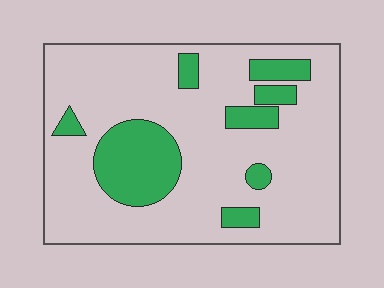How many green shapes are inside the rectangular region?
8.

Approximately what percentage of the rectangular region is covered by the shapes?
Approximately 20%.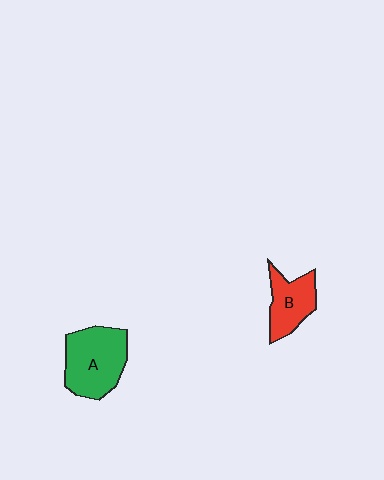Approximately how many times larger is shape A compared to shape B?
Approximately 1.5 times.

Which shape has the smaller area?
Shape B (red).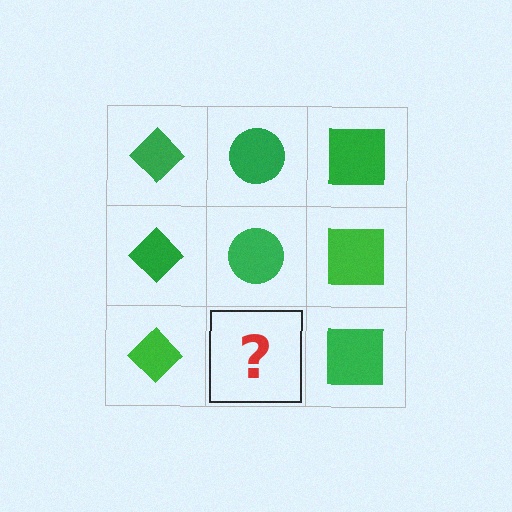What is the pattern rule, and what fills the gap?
The rule is that each column has a consistent shape. The gap should be filled with a green circle.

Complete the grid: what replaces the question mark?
The question mark should be replaced with a green circle.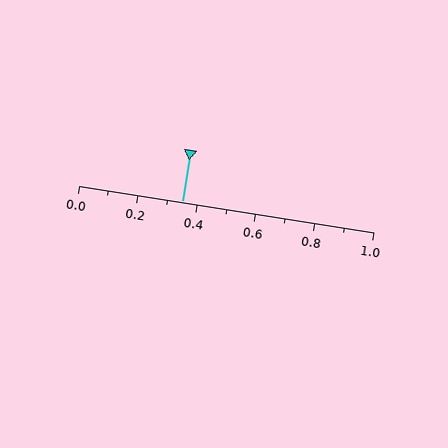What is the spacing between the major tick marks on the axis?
The major ticks are spaced 0.2 apart.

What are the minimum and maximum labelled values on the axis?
The axis runs from 0.0 to 1.0.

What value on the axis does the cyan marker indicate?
The marker indicates approximately 0.35.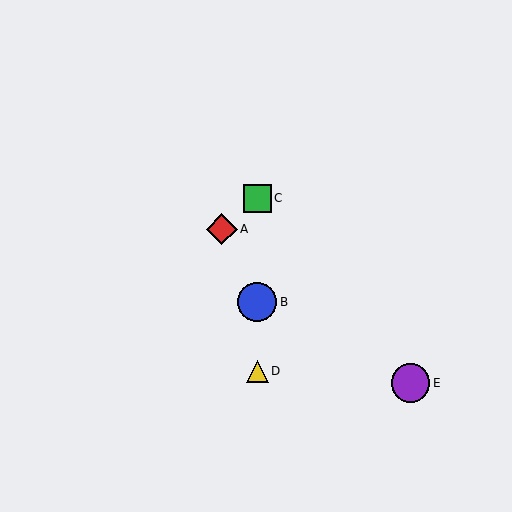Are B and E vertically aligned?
No, B is at x≈257 and E is at x≈411.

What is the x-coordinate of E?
Object E is at x≈411.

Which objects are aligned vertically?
Objects B, C, D are aligned vertically.